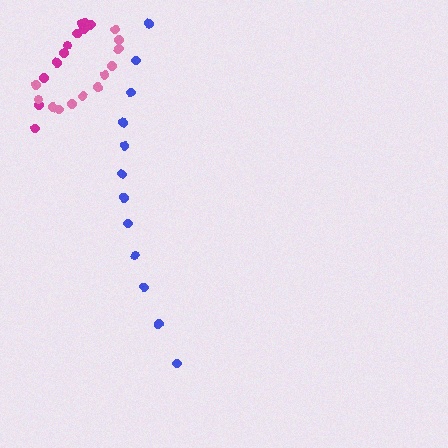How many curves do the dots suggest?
There are 3 distinct paths.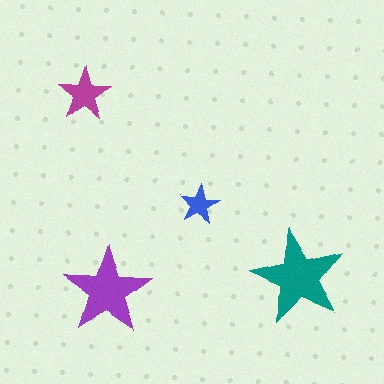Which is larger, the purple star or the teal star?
The teal one.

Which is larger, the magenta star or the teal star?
The teal one.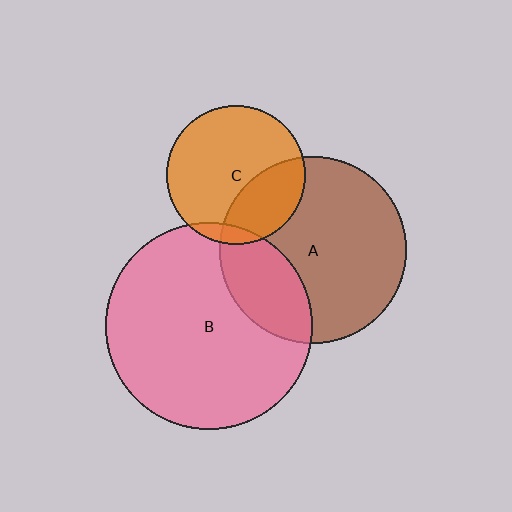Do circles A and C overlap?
Yes.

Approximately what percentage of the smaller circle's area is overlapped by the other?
Approximately 30%.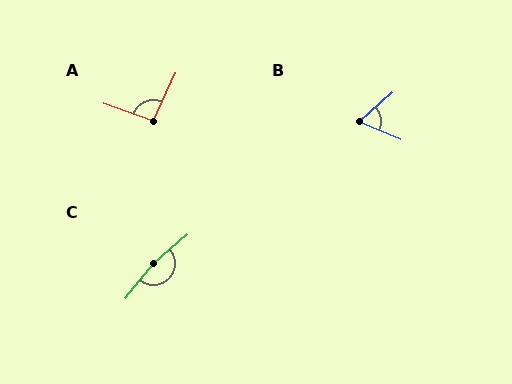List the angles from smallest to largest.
B (64°), A (95°), C (169°).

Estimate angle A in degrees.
Approximately 95 degrees.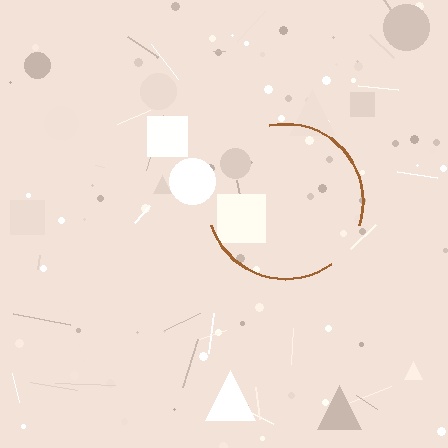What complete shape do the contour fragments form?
The contour fragments form a circle.